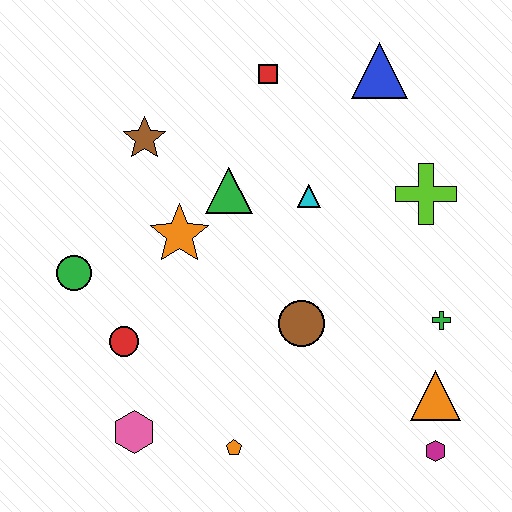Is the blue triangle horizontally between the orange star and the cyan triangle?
No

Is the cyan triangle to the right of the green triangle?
Yes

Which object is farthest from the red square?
The magenta hexagon is farthest from the red square.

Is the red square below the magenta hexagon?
No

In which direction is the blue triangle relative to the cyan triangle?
The blue triangle is above the cyan triangle.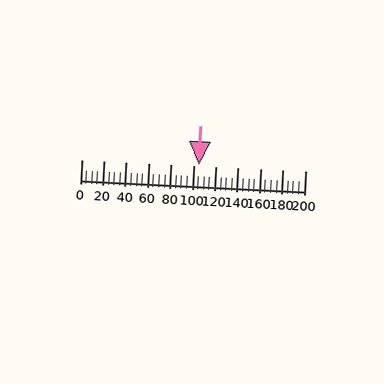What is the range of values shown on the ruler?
The ruler shows values from 0 to 200.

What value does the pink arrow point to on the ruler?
The pink arrow points to approximately 105.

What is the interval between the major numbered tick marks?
The major tick marks are spaced 20 units apart.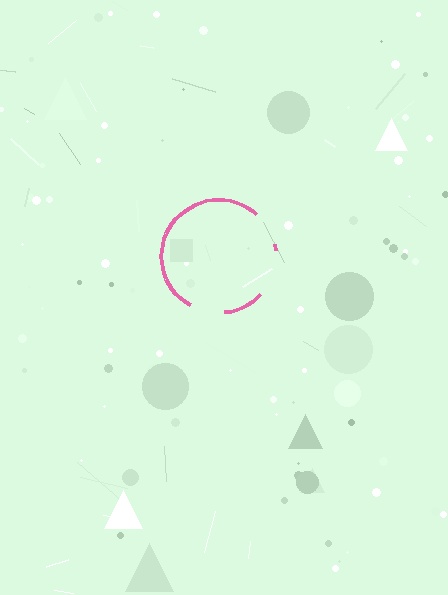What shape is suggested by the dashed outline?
The dashed outline suggests a circle.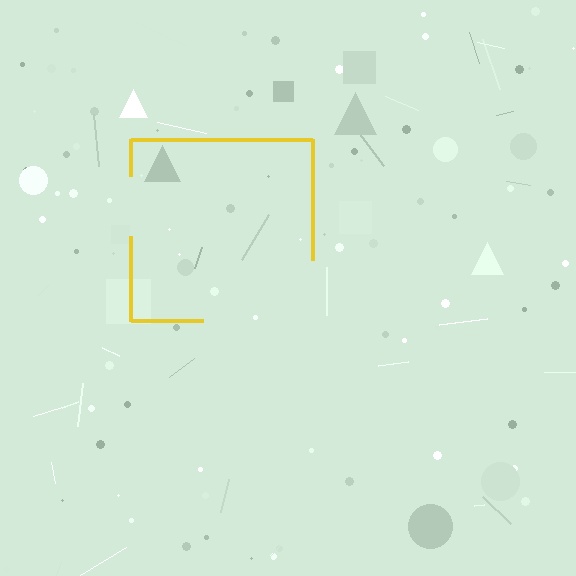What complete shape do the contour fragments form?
The contour fragments form a square.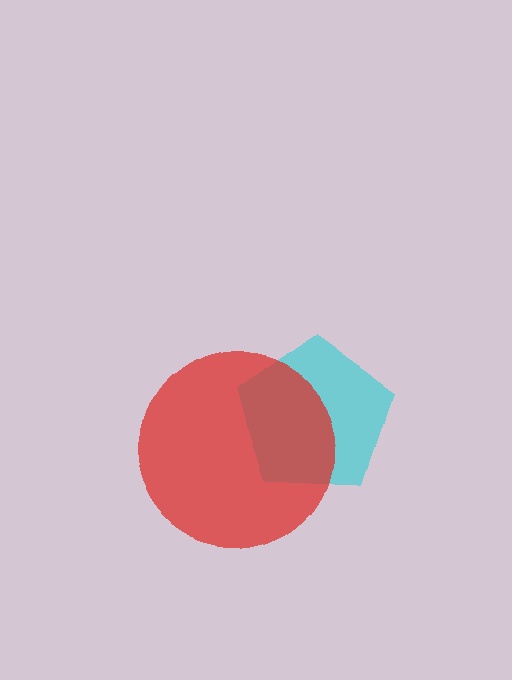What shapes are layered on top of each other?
The layered shapes are: a cyan pentagon, a red circle.